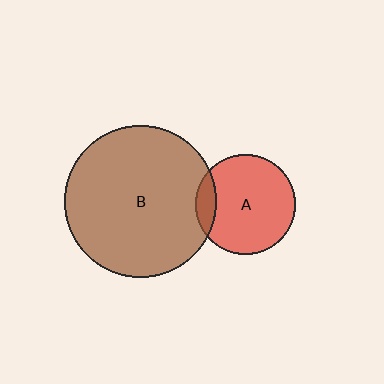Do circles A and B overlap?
Yes.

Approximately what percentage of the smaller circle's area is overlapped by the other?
Approximately 10%.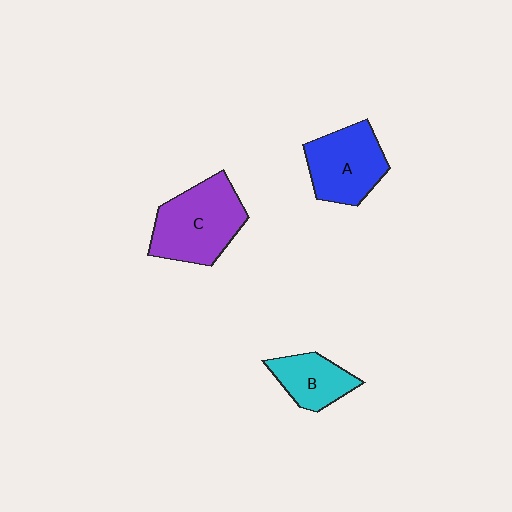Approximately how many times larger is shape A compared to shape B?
Approximately 1.5 times.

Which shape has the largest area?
Shape C (purple).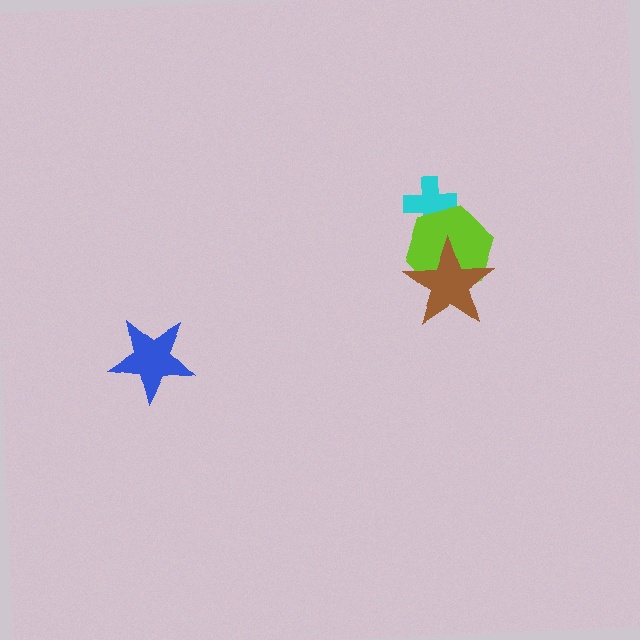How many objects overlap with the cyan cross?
1 object overlaps with the cyan cross.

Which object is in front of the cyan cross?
The lime hexagon is in front of the cyan cross.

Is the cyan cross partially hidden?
Yes, it is partially covered by another shape.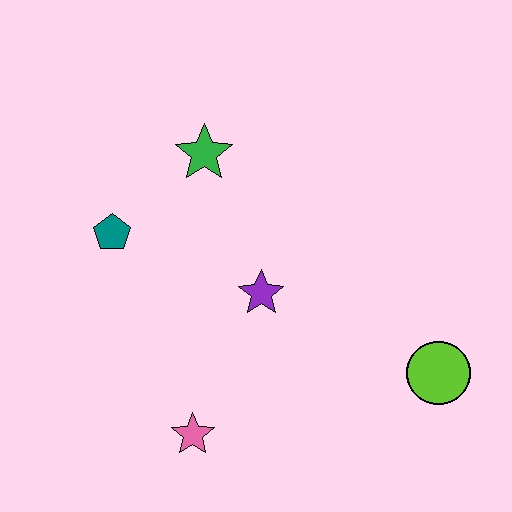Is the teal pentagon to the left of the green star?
Yes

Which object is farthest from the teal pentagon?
The lime circle is farthest from the teal pentagon.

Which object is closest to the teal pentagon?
The green star is closest to the teal pentagon.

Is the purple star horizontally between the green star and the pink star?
No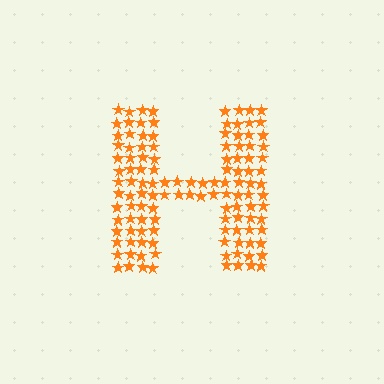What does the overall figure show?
The overall figure shows the letter H.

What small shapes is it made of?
It is made of small stars.